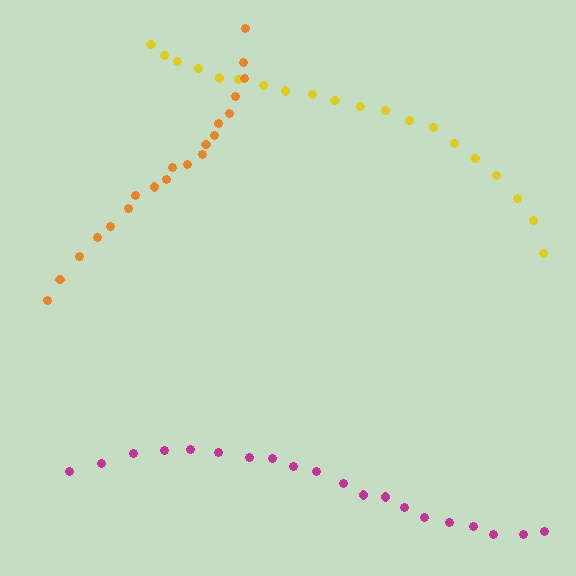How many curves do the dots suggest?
There are 3 distinct paths.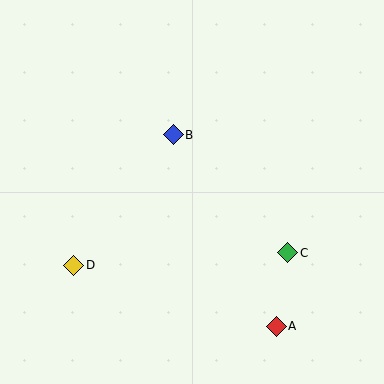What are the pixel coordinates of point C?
Point C is at (288, 253).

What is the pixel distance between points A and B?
The distance between A and B is 218 pixels.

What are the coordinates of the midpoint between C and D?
The midpoint between C and D is at (181, 259).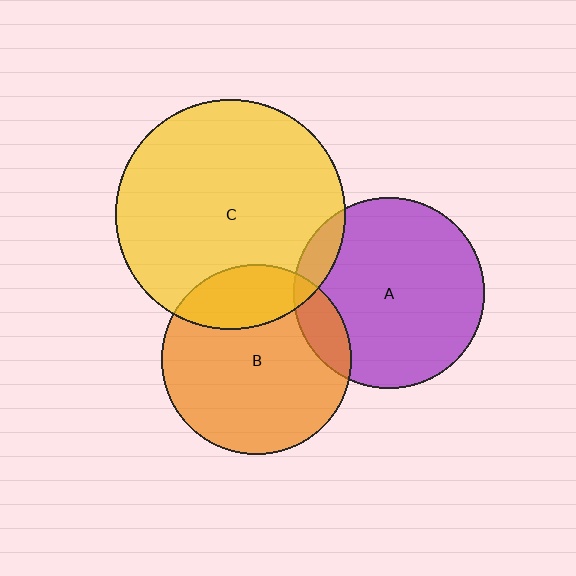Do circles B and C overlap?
Yes.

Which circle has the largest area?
Circle C (yellow).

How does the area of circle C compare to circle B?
Approximately 1.5 times.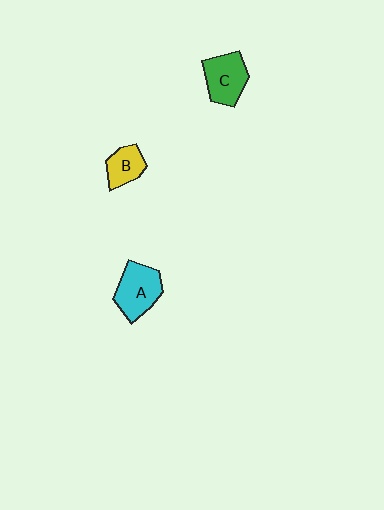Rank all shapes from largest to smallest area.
From largest to smallest: A (cyan), C (green), B (yellow).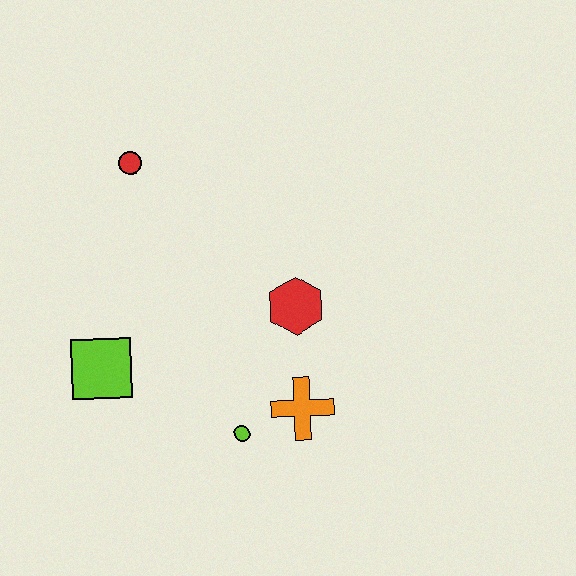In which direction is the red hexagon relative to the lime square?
The red hexagon is to the right of the lime square.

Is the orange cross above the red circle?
No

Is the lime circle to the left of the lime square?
No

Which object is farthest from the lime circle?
The red circle is farthest from the lime circle.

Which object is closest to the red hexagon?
The orange cross is closest to the red hexagon.